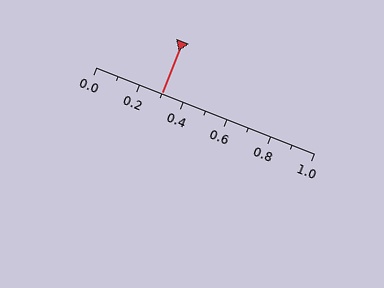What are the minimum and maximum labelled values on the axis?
The axis runs from 0.0 to 1.0.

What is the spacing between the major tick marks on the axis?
The major ticks are spaced 0.2 apart.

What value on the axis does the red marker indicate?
The marker indicates approximately 0.3.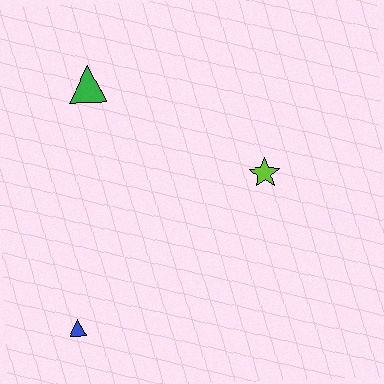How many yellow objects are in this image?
There are no yellow objects.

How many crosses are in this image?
There are no crosses.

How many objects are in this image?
There are 3 objects.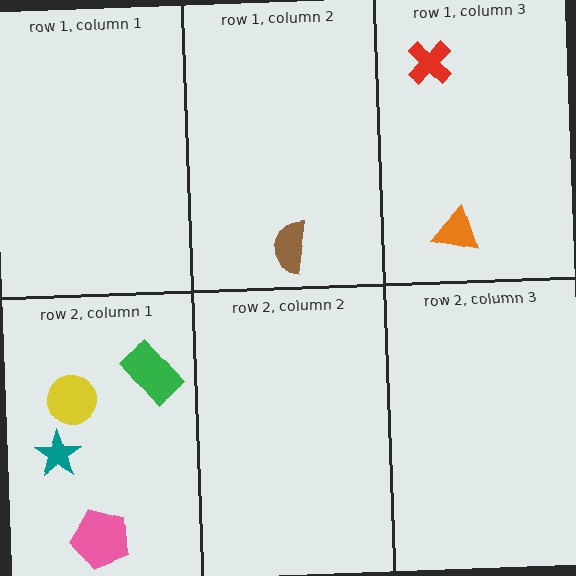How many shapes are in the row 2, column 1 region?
4.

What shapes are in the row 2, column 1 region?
The green rectangle, the pink pentagon, the yellow circle, the teal star.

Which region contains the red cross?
The row 1, column 3 region.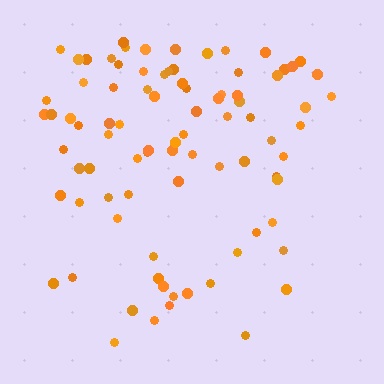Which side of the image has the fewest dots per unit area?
The bottom.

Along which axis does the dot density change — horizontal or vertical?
Vertical.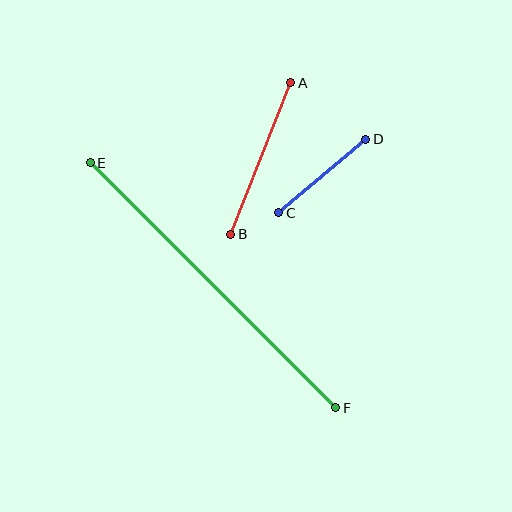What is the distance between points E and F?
The distance is approximately 347 pixels.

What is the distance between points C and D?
The distance is approximately 114 pixels.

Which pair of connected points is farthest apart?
Points E and F are farthest apart.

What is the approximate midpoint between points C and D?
The midpoint is at approximately (322, 176) pixels.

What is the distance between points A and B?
The distance is approximately 163 pixels.